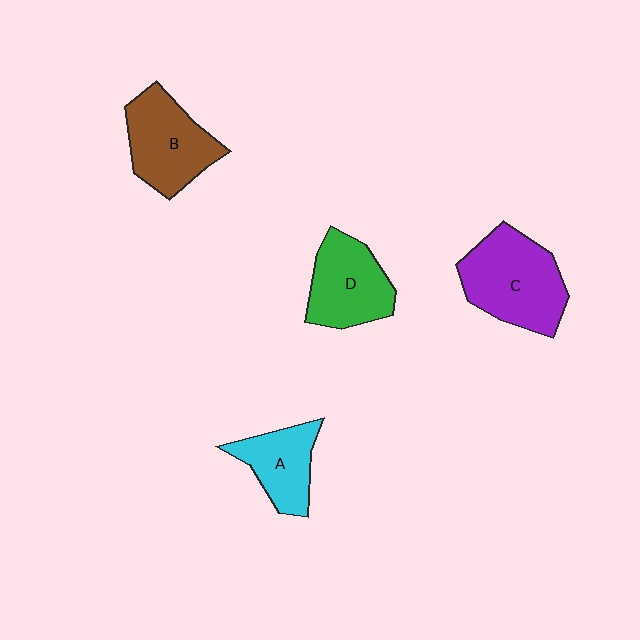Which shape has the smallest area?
Shape A (cyan).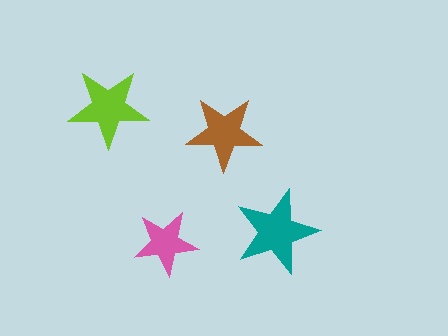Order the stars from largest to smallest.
the teal one, the lime one, the brown one, the pink one.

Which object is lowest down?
The pink star is bottommost.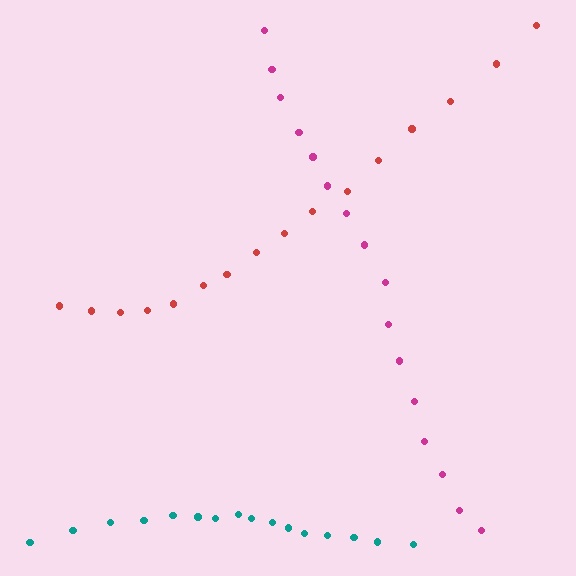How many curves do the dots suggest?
There are 3 distinct paths.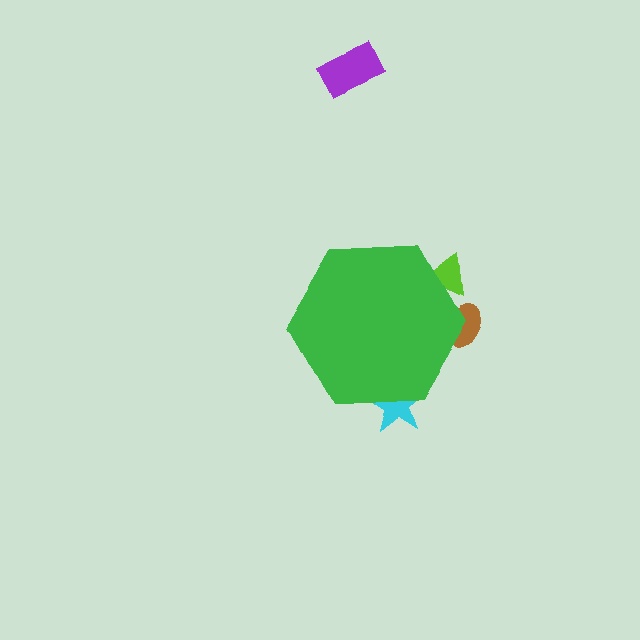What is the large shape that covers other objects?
A green hexagon.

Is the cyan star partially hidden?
Yes, the cyan star is partially hidden behind the green hexagon.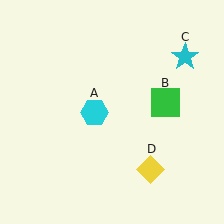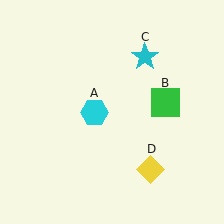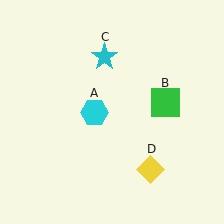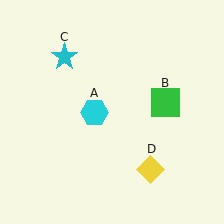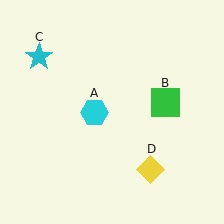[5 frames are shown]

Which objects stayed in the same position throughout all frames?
Cyan hexagon (object A) and green square (object B) and yellow diamond (object D) remained stationary.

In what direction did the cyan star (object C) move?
The cyan star (object C) moved left.